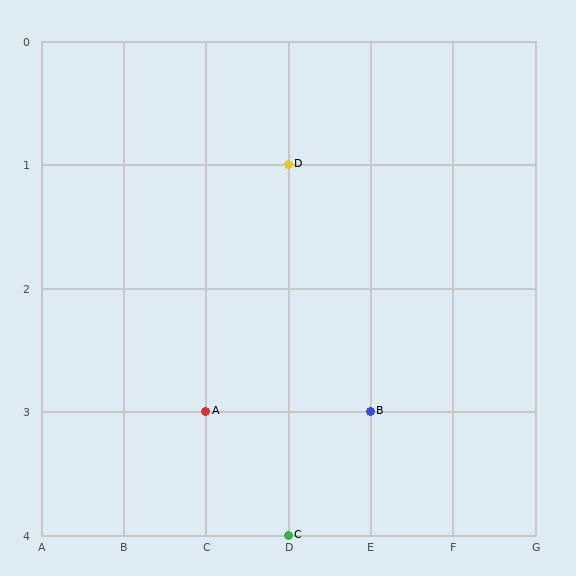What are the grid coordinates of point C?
Point C is at grid coordinates (D, 4).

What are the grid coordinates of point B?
Point B is at grid coordinates (E, 3).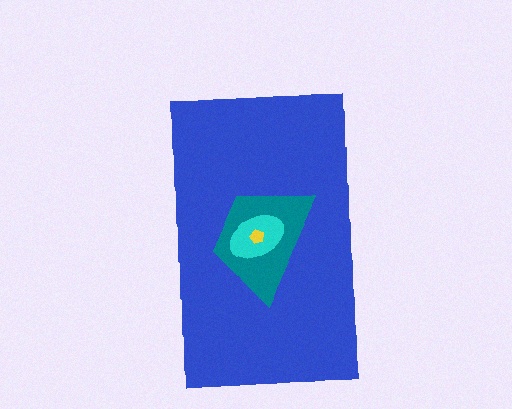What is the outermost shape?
The blue rectangle.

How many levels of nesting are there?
4.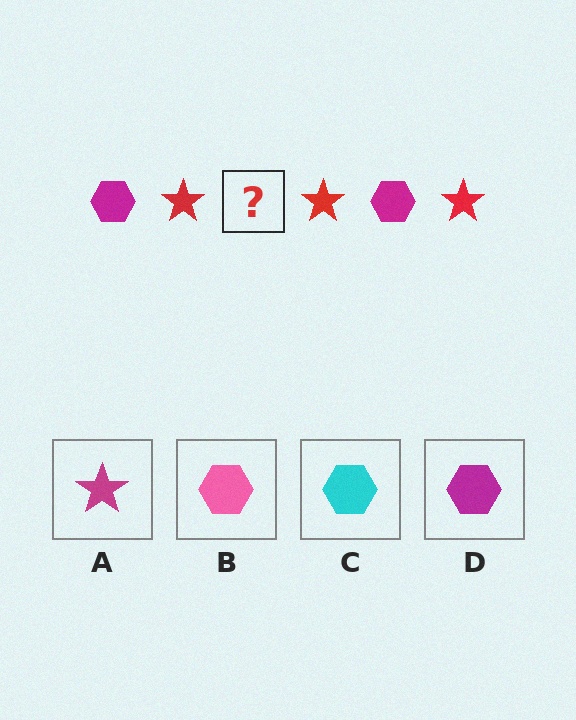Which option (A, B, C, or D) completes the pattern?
D.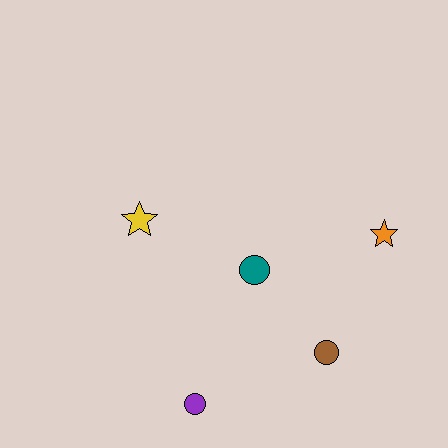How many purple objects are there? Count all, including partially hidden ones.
There is 1 purple object.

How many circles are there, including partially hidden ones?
There are 3 circles.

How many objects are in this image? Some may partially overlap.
There are 5 objects.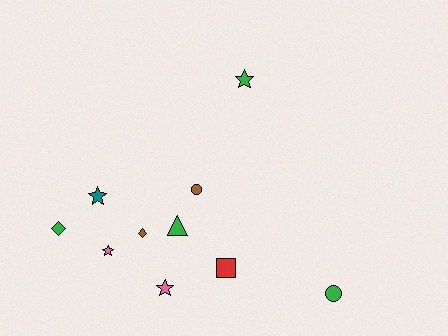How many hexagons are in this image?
There are no hexagons.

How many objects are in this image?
There are 10 objects.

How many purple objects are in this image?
There are no purple objects.